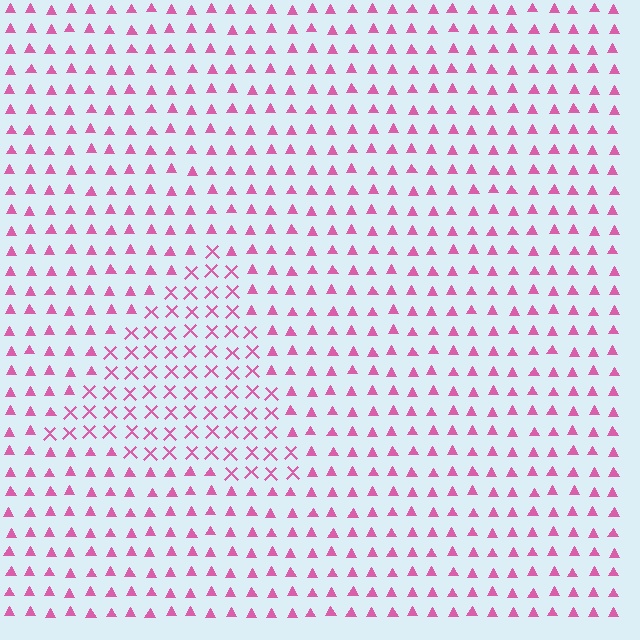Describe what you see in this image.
The image is filled with small pink elements arranged in a uniform grid. A triangle-shaped region contains X marks, while the surrounding area contains triangles. The boundary is defined purely by the change in element shape.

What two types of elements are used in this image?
The image uses X marks inside the triangle region and triangles outside it.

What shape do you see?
I see a triangle.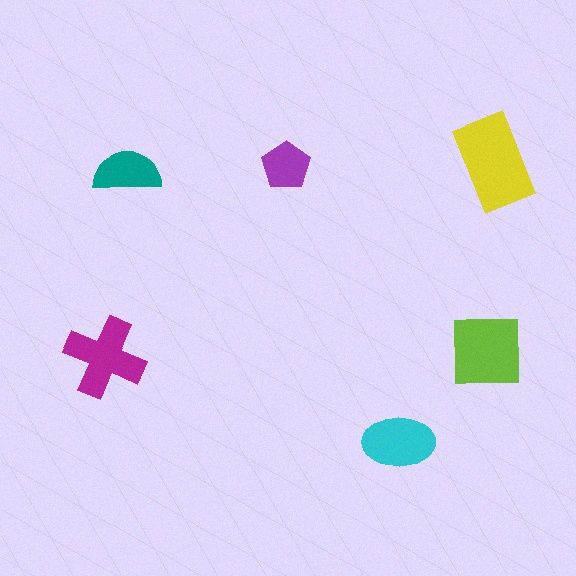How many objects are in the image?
There are 6 objects in the image.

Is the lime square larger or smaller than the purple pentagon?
Larger.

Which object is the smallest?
The purple pentagon.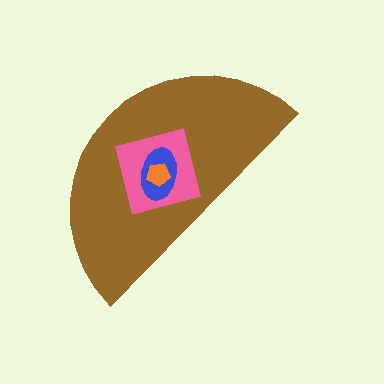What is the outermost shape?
The brown semicircle.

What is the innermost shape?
The orange pentagon.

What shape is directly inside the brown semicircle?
The pink square.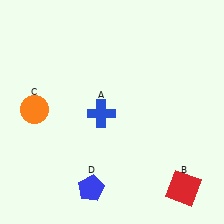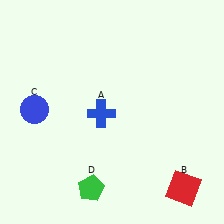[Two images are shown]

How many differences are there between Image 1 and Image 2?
There are 2 differences between the two images.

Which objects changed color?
C changed from orange to blue. D changed from blue to green.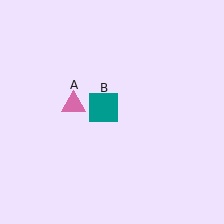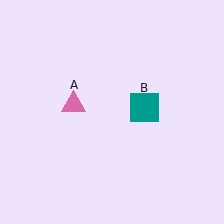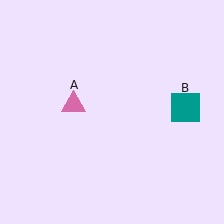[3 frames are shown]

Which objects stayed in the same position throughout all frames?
Pink triangle (object A) remained stationary.